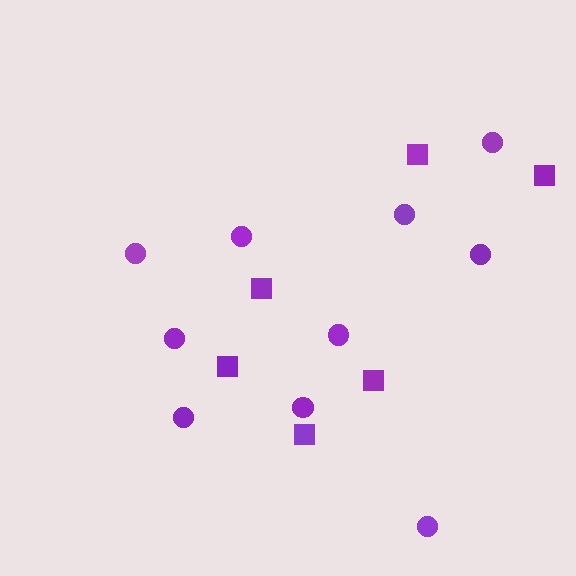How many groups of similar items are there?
There are 2 groups: one group of circles (10) and one group of squares (6).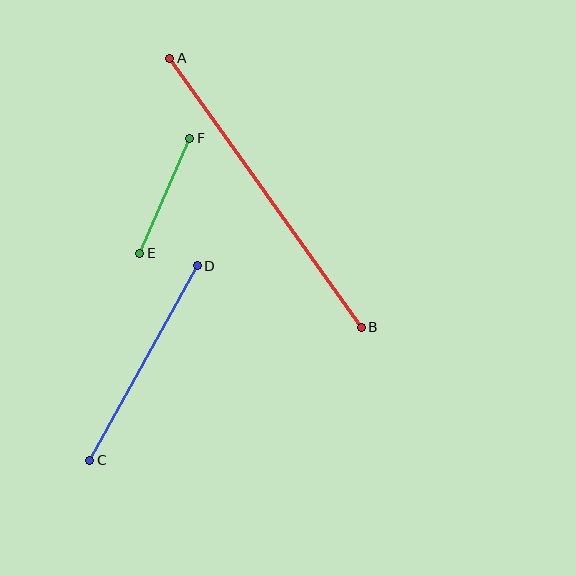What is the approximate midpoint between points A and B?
The midpoint is at approximately (265, 193) pixels.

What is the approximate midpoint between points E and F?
The midpoint is at approximately (165, 196) pixels.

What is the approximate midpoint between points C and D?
The midpoint is at approximately (144, 363) pixels.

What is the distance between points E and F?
The distance is approximately 126 pixels.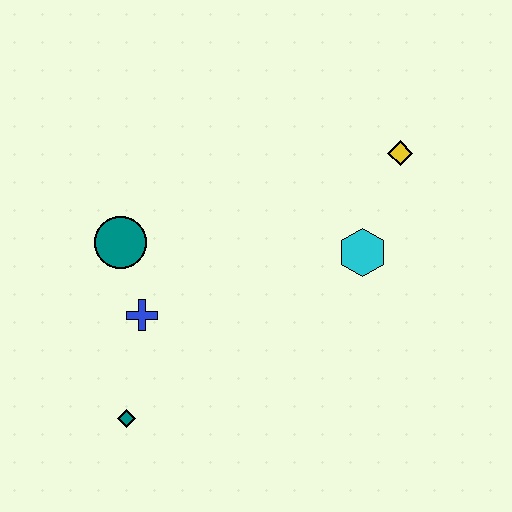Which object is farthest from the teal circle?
The yellow diamond is farthest from the teal circle.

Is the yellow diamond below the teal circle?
No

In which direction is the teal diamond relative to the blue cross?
The teal diamond is below the blue cross.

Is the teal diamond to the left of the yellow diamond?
Yes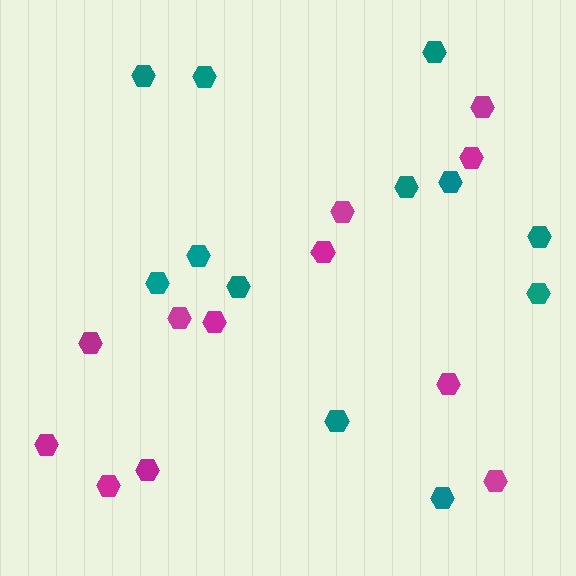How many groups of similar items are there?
There are 2 groups: one group of magenta hexagons (12) and one group of teal hexagons (12).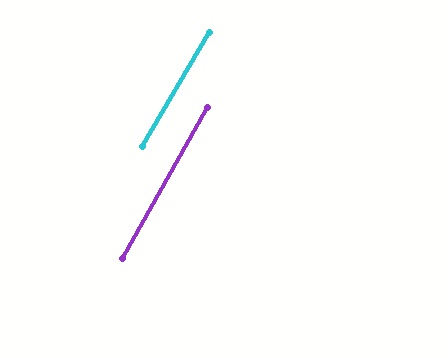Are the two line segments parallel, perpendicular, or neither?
Parallel — their directions differ by only 1.0°.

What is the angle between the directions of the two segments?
Approximately 1 degree.